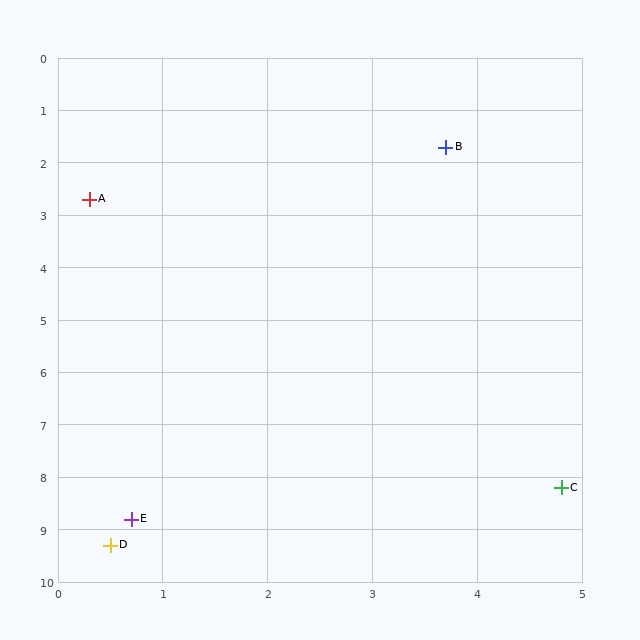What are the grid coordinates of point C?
Point C is at approximately (4.8, 8.2).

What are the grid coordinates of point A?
Point A is at approximately (0.3, 2.7).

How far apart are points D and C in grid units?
Points D and C are about 4.4 grid units apart.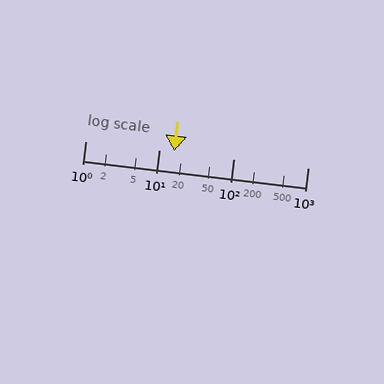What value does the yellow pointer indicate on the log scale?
The pointer indicates approximately 16.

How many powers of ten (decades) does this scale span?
The scale spans 3 decades, from 1 to 1000.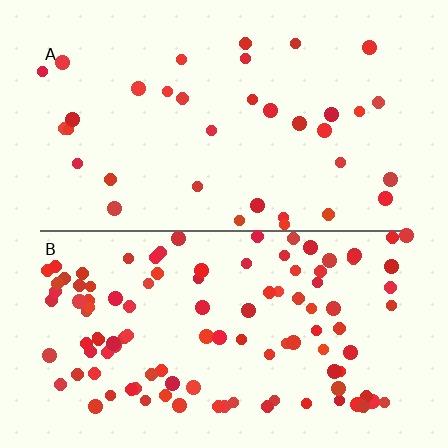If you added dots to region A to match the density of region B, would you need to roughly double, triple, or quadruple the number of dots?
Approximately triple.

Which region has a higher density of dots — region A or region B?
B (the bottom).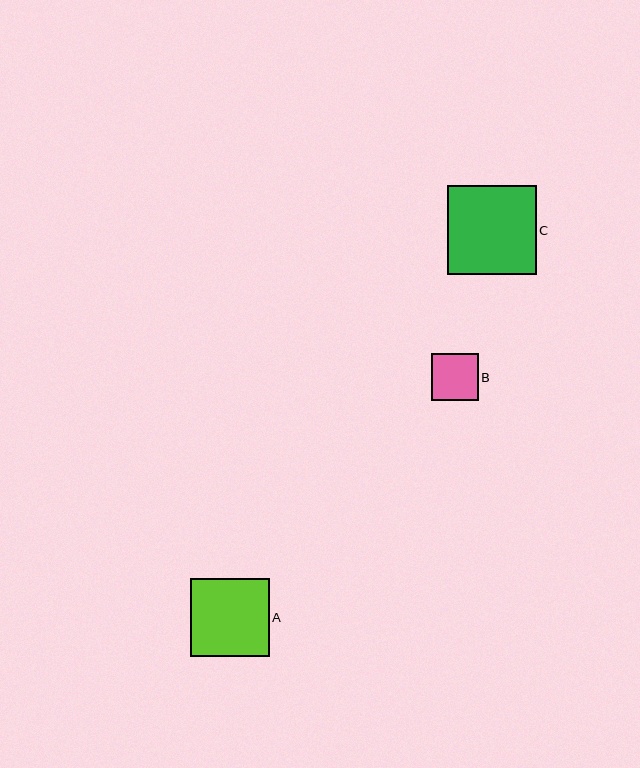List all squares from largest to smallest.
From largest to smallest: C, A, B.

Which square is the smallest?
Square B is the smallest with a size of approximately 47 pixels.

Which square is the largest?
Square C is the largest with a size of approximately 89 pixels.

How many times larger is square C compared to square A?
Square C is approximately 1.1 times the size of square A.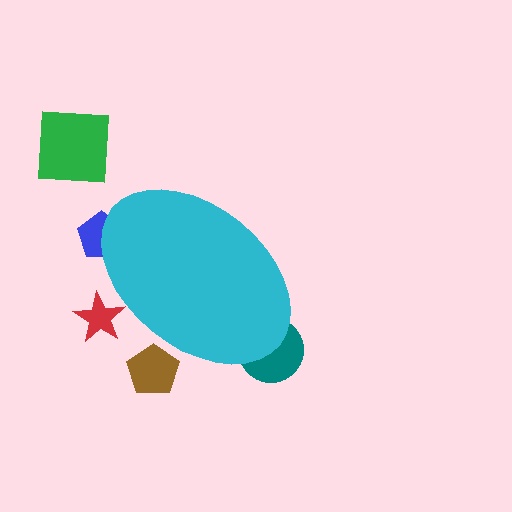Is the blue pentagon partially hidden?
Yes, the blue pentagon is partially hidden behind the cyan ellipse.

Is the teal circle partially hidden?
Yes, the teal circle is partially hidden behind the cyan ellipse.